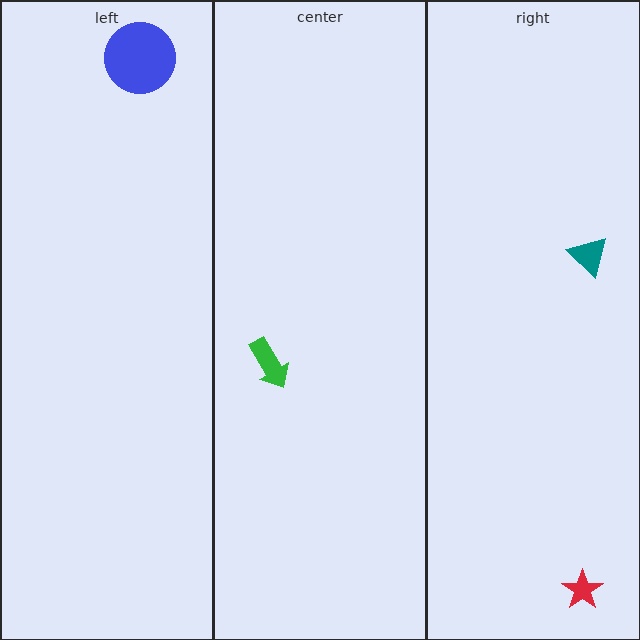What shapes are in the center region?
The green arrow.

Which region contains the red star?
The right region.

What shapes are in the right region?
The red star, the teal triangle.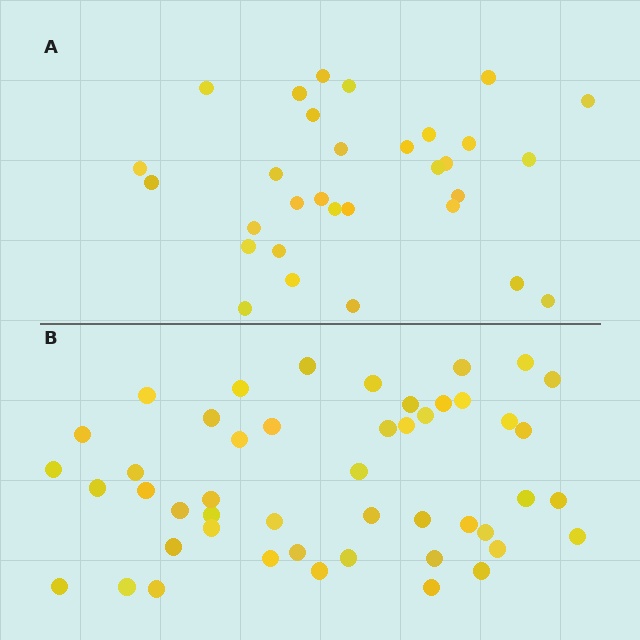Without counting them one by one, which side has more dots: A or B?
Region B (the bottom region) has more dots.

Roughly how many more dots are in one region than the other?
Region B has approximately 15 more dots than region A.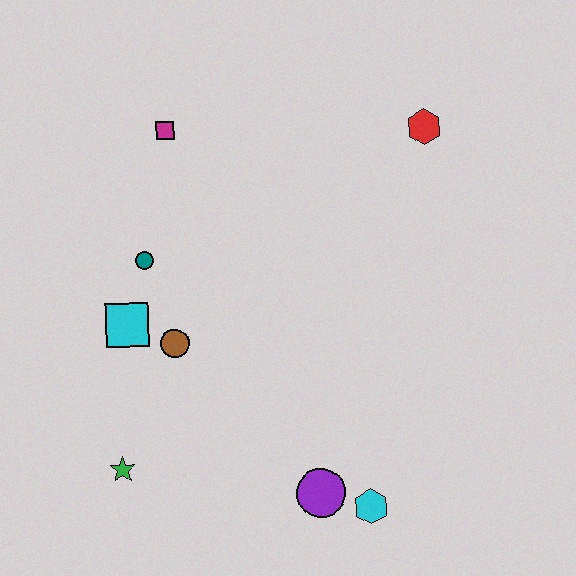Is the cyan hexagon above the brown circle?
No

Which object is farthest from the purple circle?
The magenta square is farthest from the purple circle.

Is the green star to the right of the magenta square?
No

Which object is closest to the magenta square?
The teal circle is closest to the magenta square.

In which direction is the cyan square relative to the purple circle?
The cyan square is to the left of the purple circle.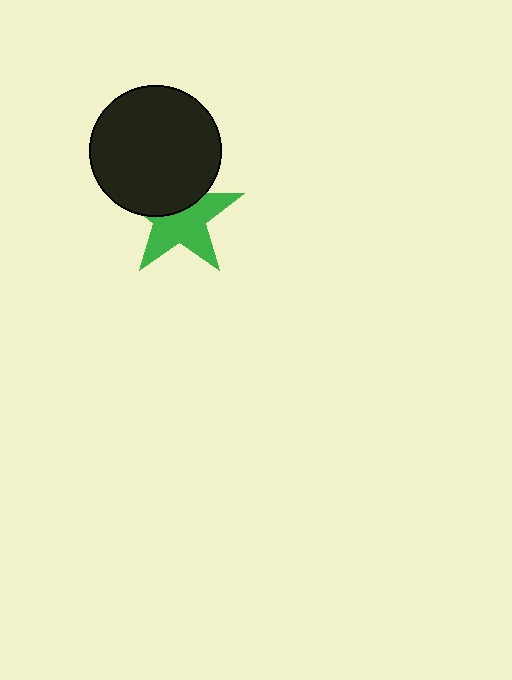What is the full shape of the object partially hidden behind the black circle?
The partially hidden object is a green star.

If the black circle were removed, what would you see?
You would see the complete green star.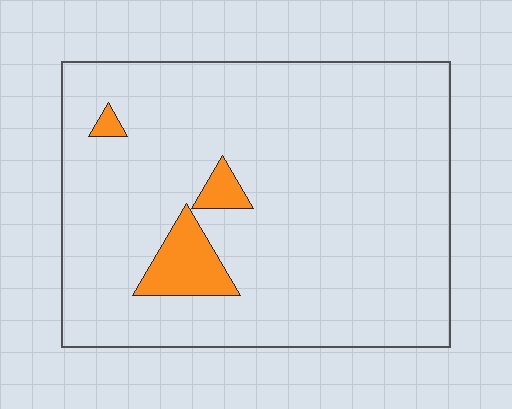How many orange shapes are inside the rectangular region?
3.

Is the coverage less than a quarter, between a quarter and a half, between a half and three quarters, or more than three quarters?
Less than a quarter.